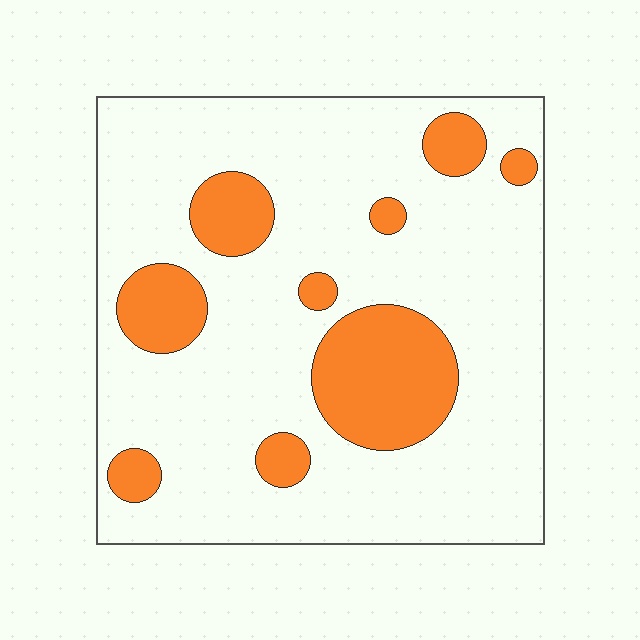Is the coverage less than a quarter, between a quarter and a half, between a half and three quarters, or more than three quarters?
Less than a quarter.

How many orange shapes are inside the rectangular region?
9.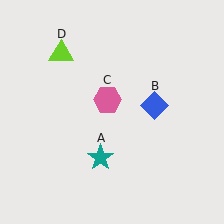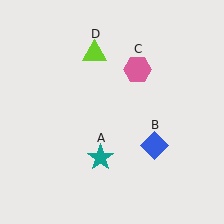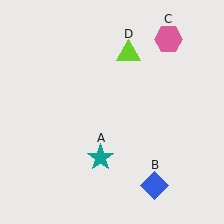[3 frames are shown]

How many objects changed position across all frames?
3 objects changed position: blue diamond (object B), pink hexagon (object C), lime triangle (object D).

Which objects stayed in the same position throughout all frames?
Teal star (object A) remained stationary.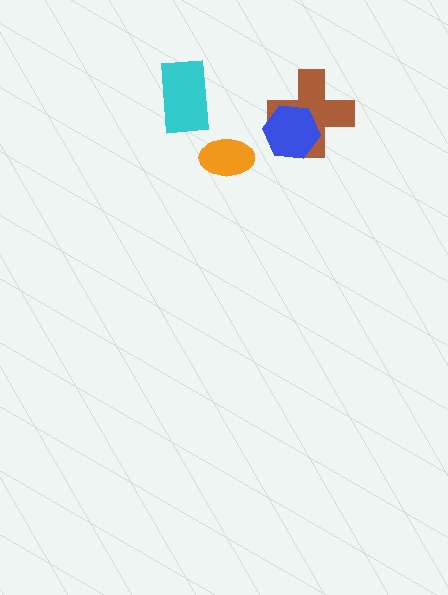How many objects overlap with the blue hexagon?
1 object overlaps with the blue hexagon.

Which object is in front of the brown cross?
The blue hexagon is in front of the brown cross.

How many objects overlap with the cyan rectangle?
0 objects overlap with the cyan rectangle.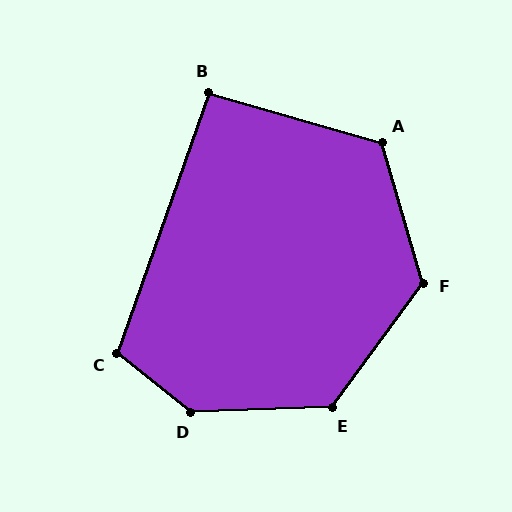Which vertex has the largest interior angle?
D, at approximately 139 degrees.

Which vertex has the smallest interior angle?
B, at approximately 94 degrees.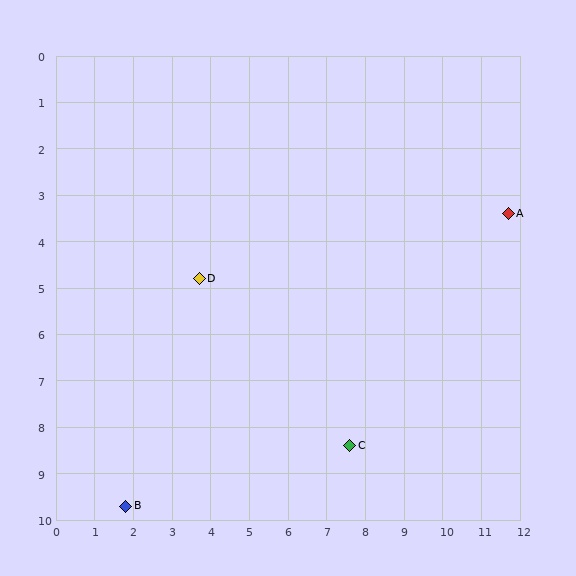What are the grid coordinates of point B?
Point B is at approximately (1.8, 9.7).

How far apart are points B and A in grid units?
Points B and A are about 11.7 grid units apart.